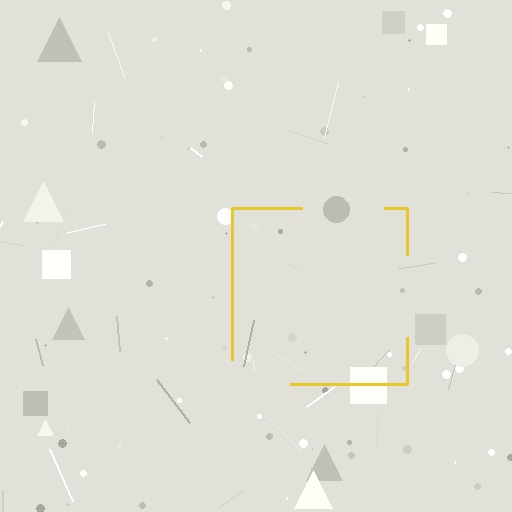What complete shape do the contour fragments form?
The contour fragments form a square.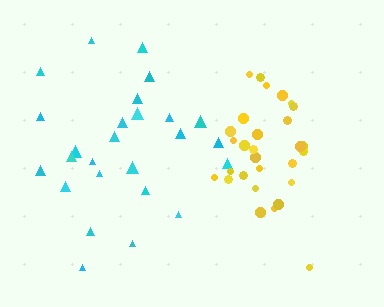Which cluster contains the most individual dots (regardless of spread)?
Yellow (29).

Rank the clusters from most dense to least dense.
yellow, cyan.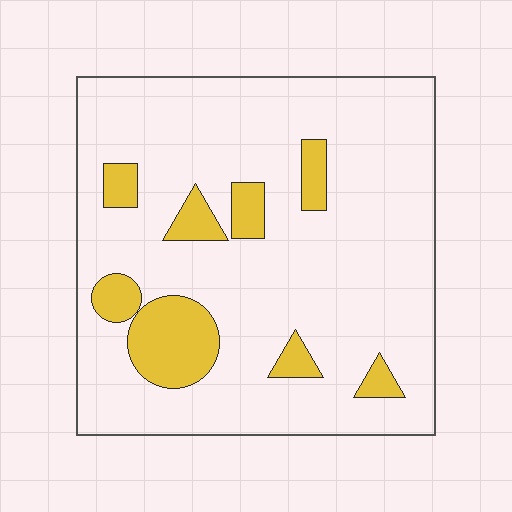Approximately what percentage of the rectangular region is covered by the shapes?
Approximately 15%.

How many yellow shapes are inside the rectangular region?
8.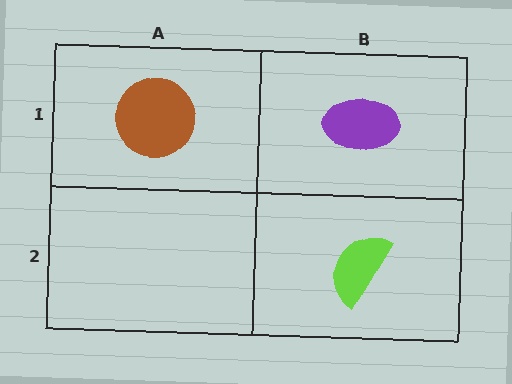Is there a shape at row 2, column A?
No, that cell is empty.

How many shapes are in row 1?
2 shapes.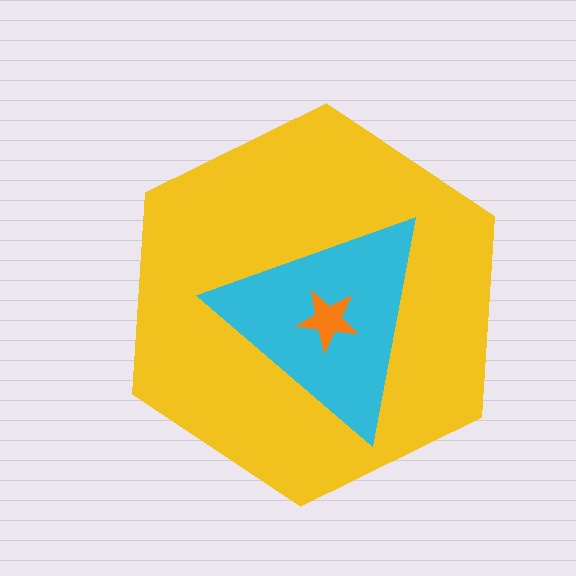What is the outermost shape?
The yellow hexagon.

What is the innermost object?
The orange star.